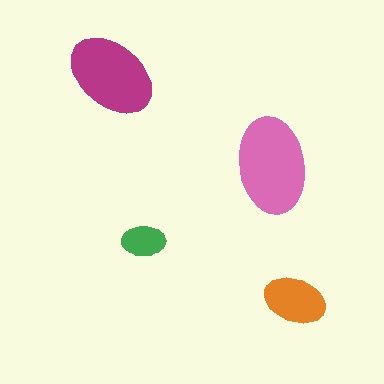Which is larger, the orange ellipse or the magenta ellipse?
The magenta one.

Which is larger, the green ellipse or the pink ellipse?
The pink one.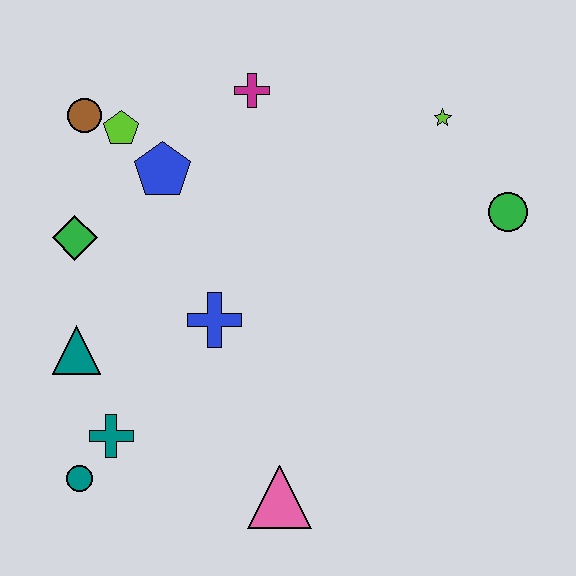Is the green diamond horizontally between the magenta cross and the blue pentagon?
No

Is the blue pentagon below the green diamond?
No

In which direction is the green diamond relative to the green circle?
The green diamond is to the left of the green circle.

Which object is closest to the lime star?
The green circle is closest to the lime star.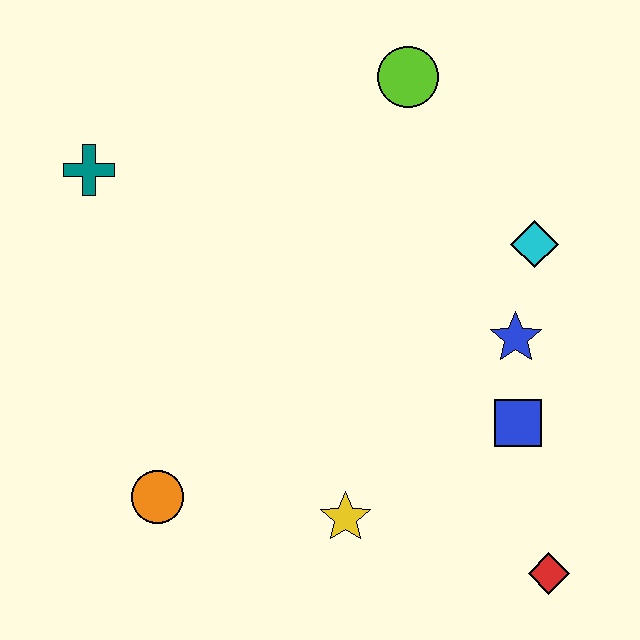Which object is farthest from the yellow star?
The lime circle is farthest from the yellow star.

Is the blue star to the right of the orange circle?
Yes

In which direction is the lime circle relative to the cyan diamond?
The lime circle is above the cyan diamond.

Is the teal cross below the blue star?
No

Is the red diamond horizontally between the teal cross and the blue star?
No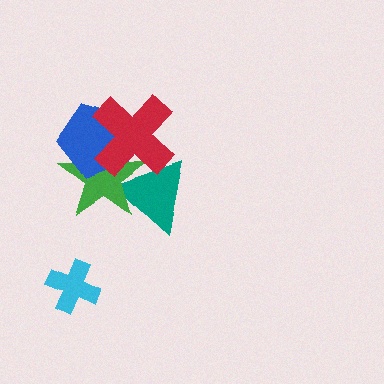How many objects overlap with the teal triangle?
2 objects overlap with the teal triangle.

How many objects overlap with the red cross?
3 objects overlap with the red cross.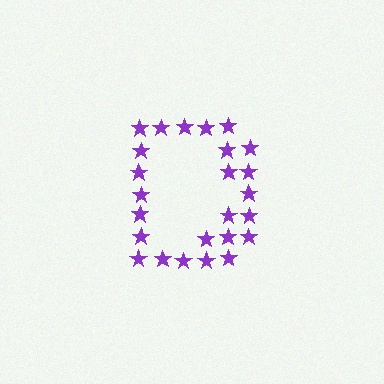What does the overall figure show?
The overall figure shows the letter D.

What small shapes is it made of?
It is made of small stars.